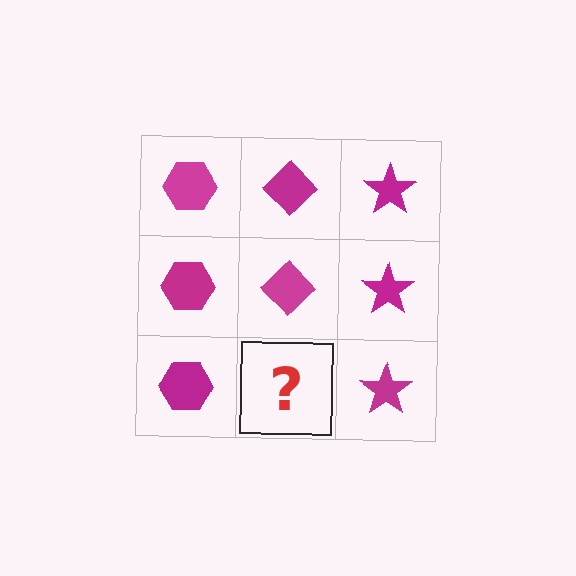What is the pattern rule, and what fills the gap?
The rule is that each column has a consistent shape. The gap should be filled with a magenta diamond.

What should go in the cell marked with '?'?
The missing cell should contain a magenta diamond.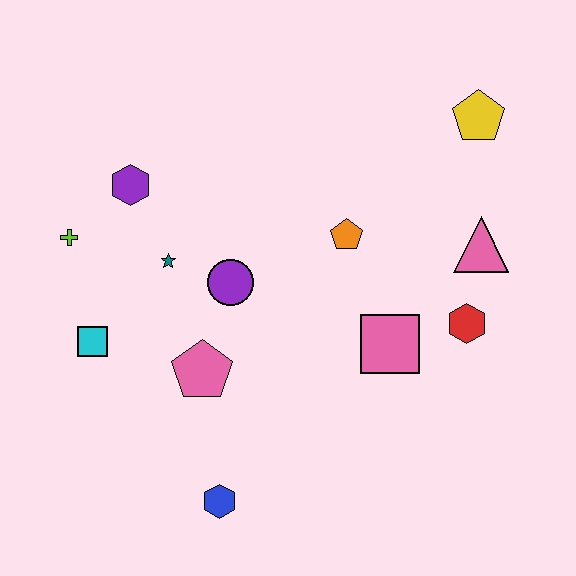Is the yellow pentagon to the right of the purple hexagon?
Yes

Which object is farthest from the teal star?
The yellow pentagon is farthest from the teal star.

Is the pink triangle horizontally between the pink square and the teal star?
No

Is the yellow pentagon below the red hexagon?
No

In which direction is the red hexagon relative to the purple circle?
The red hexagon is to the right of the purple circle.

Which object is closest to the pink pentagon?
The purple circle is closest to the pink pentagon.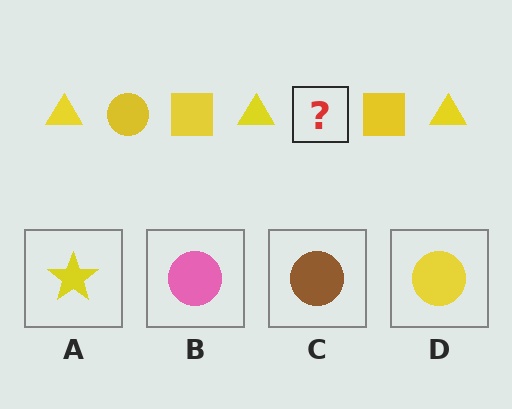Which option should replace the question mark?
Option D.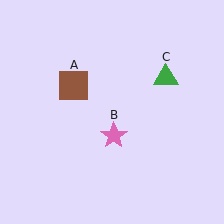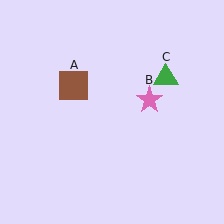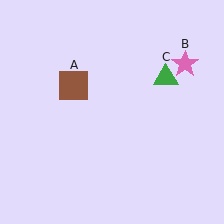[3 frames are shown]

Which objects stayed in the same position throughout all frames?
Brown square (object A) and green triangle (object C) remained stationary.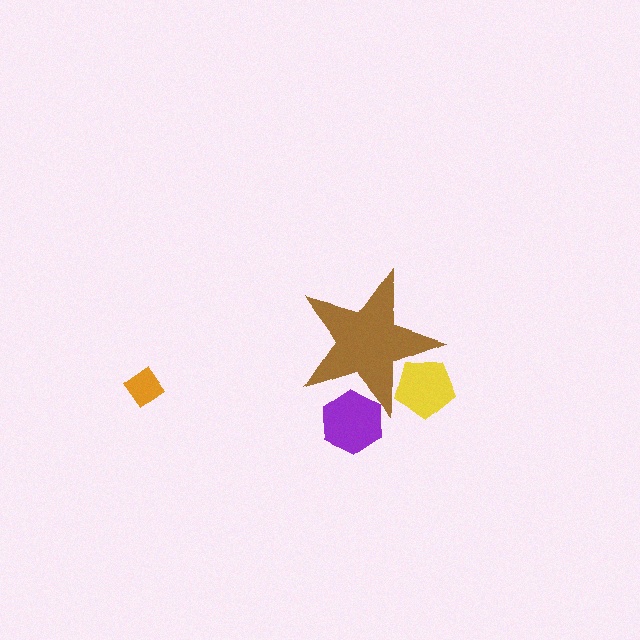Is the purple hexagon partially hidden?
Yes, the purple hexagon is partially hidden behind the brown star.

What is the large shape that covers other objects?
A brown star.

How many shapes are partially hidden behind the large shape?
2 shapes are partially hidden.